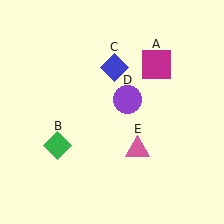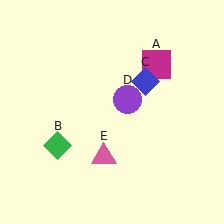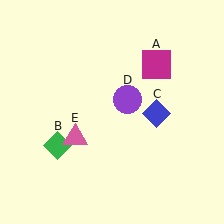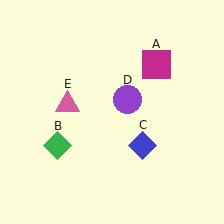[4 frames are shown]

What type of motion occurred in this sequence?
The blue diamond (object C), pink triangle (object E) rotated clockwise around the center of the scene.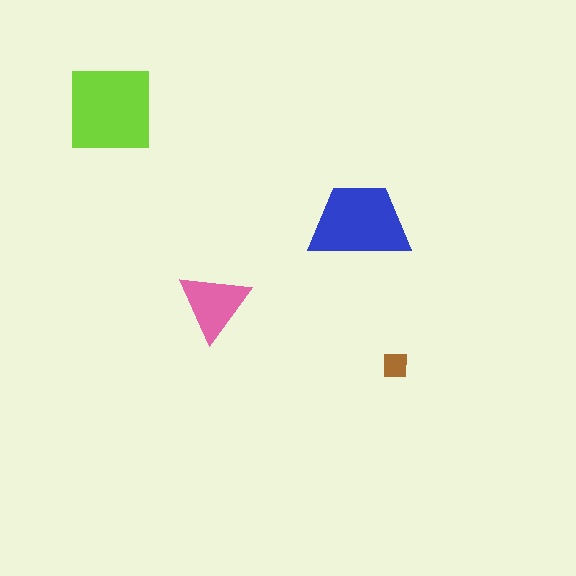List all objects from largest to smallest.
The lime square, the blue trapezoid, the pink triangle, the brown square.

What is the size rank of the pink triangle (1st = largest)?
3rd.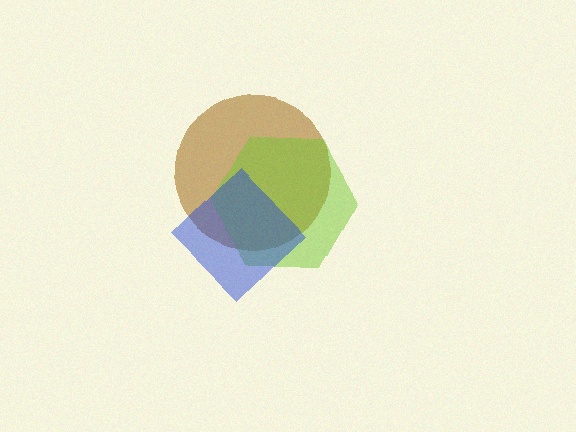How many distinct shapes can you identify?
There are 3 distinct shapes: a brown circle, a lime hexagon, a blue diamond.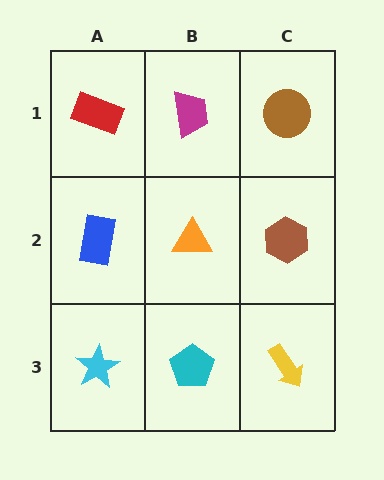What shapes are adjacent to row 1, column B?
An orange triangle (row 2, column B), a red rectangle (row 1, column A), a brown circle (row 1, column C).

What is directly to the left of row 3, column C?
A cyan pentagon.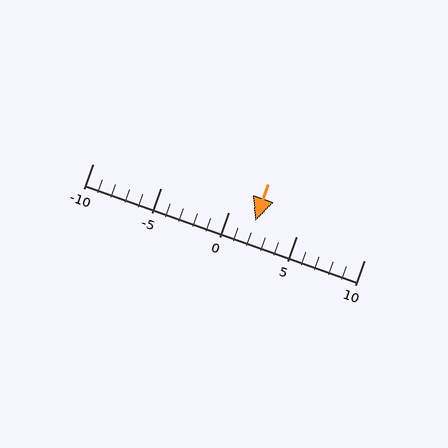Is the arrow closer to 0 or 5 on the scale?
The arrow is closer to 0.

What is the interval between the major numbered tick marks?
The major tick marks are spaced 5 units apart.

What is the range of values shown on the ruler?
The ruler shows values from -10 to 10.